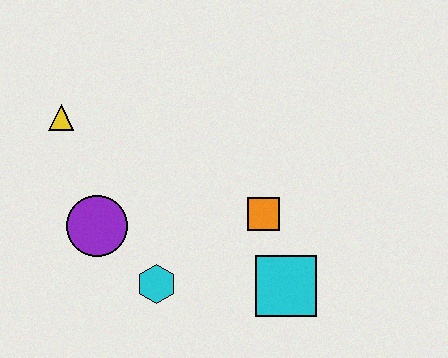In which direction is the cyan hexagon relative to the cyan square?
The cyan hexagon is to the left of the cyan square.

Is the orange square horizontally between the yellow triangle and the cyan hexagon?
No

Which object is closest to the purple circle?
The cyan hexagon is closest to the purple circle.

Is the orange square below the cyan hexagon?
No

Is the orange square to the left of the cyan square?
Yes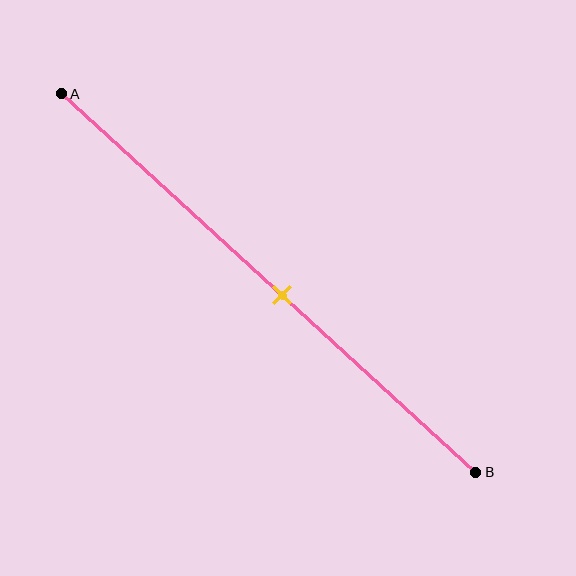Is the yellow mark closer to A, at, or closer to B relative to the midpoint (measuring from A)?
The yellow mark is closer to point B than the midpoint of segment AB.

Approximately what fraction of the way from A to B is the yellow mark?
The yellow mark is approximately 55% of the way from A to B.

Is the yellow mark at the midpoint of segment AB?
No, the mark is at about 55% from A, not at the 50% midpoint.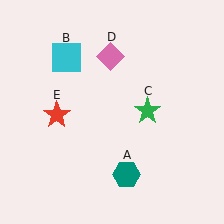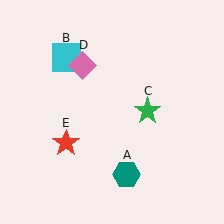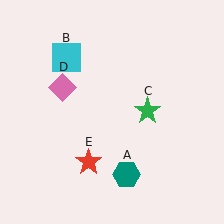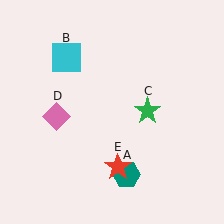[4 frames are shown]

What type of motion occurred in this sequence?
The pink diamond (object D), red star (object E) rotated counterclockwise around the center of the scene.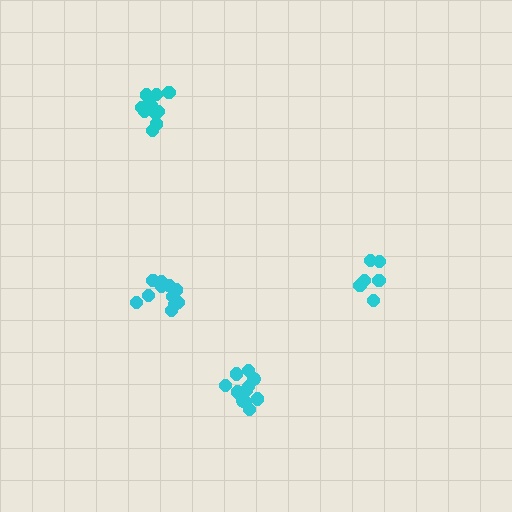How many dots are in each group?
Group 1: 13 dots, Group 2: 11 dots, Group 3: 12 dots, Group 4: 7 dots (43 total).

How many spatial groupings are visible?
There are 4 spatial groupings.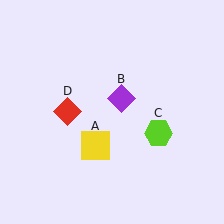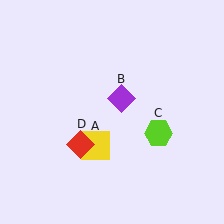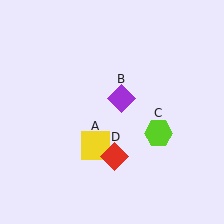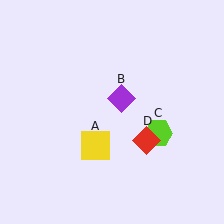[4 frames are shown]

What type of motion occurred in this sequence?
The red diamond (object D) rotated counterclockwise around the center of the scene.